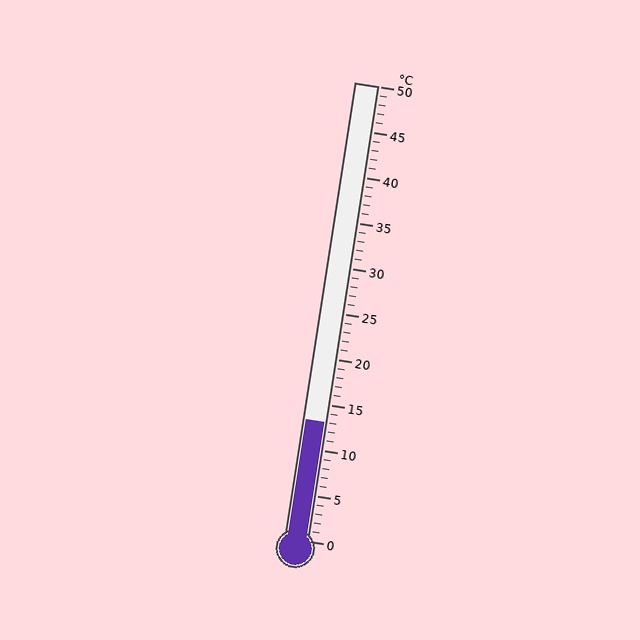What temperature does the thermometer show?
The thermometer shows approximately 13°C.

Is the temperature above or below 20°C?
The temperature is below 20°C.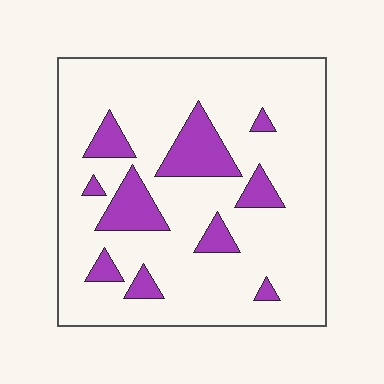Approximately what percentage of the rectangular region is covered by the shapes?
Approximately 15%.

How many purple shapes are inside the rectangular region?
10.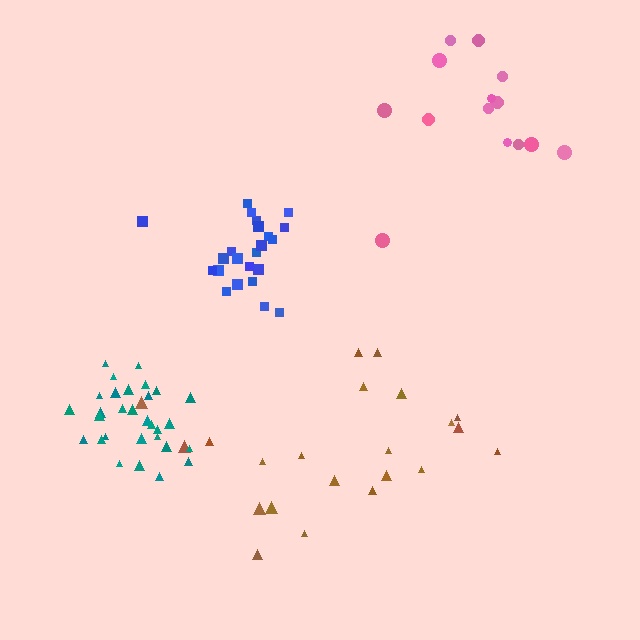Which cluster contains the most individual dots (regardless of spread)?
Teal (31).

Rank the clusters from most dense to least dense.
teal, blue, brown, pink.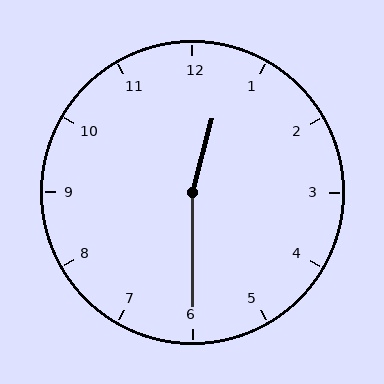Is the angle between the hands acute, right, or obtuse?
It is obtuse.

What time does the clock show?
12:30.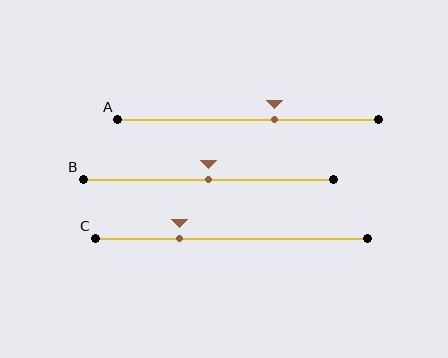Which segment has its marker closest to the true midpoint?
Segment B has its marker closest to the true midpoint.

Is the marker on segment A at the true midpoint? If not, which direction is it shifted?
No, the marker on segment A is shifted to the right by about 10% of the segment length.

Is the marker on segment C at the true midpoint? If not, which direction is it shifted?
No, the marker on segment C is shifted to the left by about 19% of the segment length.